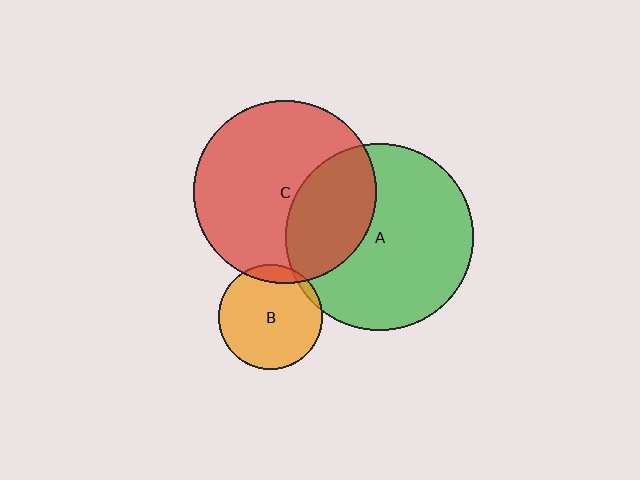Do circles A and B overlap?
Yes.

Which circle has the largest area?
Circle A (green).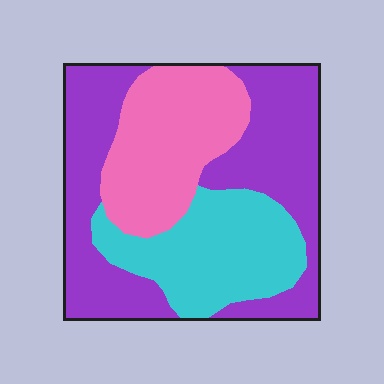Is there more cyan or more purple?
Purple.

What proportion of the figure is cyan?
Cyan takes up about one quarter (1/4) of the figure.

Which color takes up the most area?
Purple, at roughly 45%.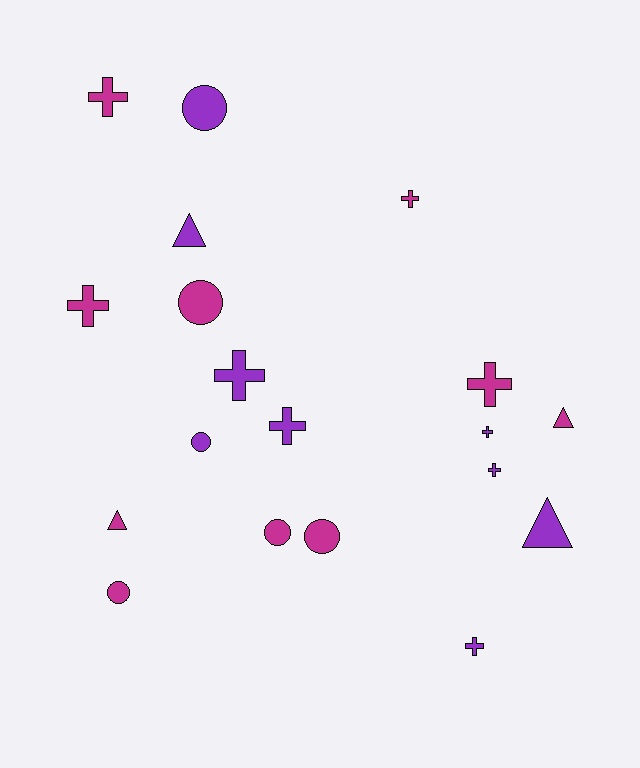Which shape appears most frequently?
Cross, with 9 objects.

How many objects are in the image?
There are 19 objects.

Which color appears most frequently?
Magenta, with 10 objects.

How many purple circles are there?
There are 2 purple circles.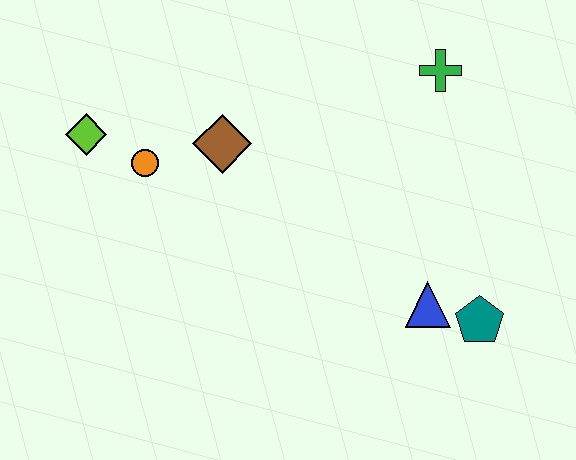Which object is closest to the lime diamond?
The orange circle is closest to the lime diamond.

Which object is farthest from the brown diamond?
The teal pentagon is farthest from the brown diamond.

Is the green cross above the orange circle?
Yes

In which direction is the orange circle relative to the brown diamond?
The orange circle is to the left of the brown diamond.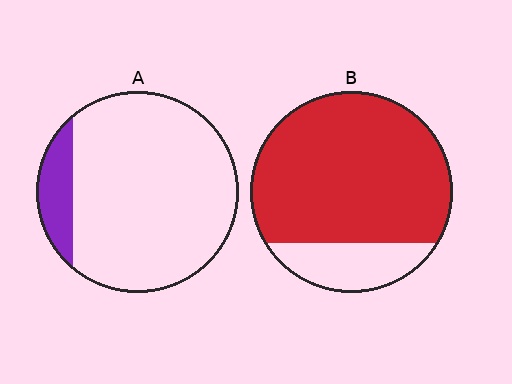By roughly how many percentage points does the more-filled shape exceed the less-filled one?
By roughly 70 percentage points (B over A).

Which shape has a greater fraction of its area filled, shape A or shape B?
Shape B.